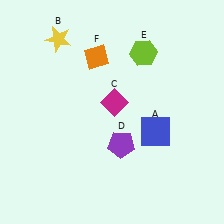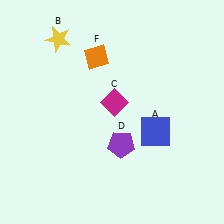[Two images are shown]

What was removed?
The lime hexagon (E) was removed in Image 2.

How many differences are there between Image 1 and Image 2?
There is 1 difference between the two images.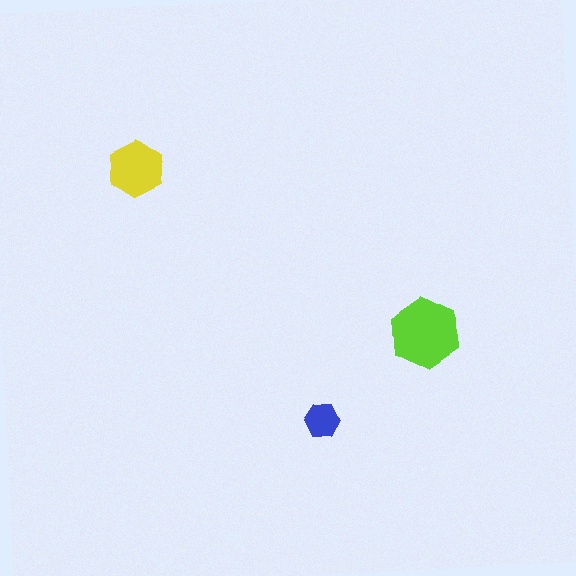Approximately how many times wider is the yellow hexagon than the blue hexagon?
About 1.5 times wider.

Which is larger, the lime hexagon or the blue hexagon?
The lime one.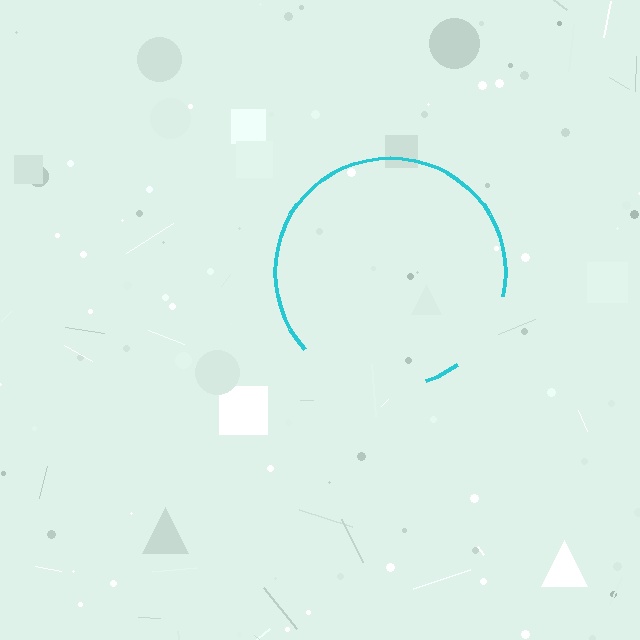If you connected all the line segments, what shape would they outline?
They would outline a circle.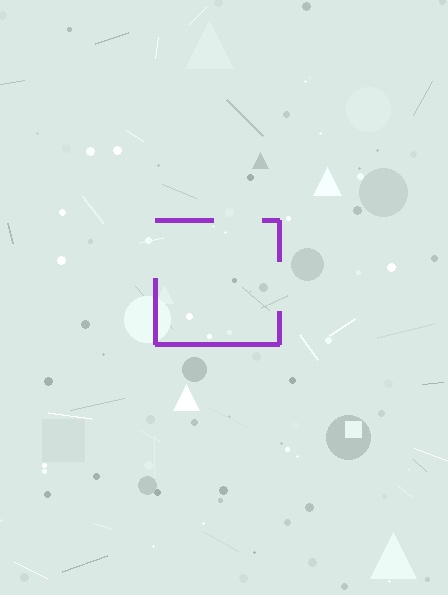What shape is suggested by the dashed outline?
The dashed outline suggests a square.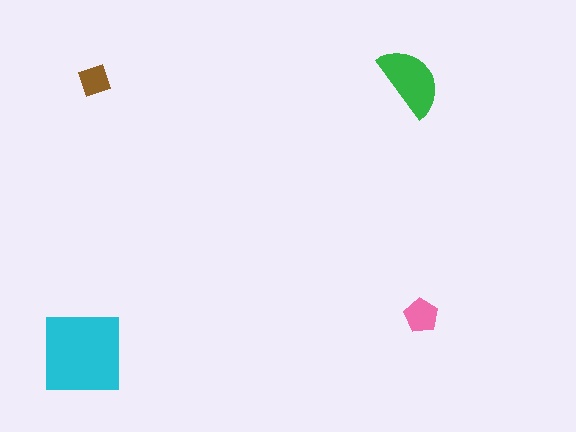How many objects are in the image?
There are 4 objects in the image.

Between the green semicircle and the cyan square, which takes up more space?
The cyan square.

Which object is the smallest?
The brown diamond.